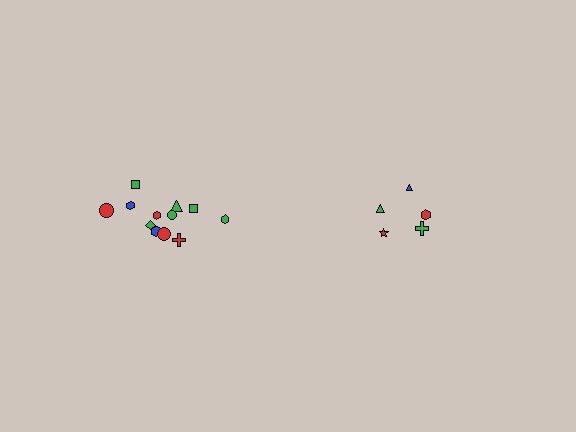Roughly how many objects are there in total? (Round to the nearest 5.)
Roughly 15 objects in total.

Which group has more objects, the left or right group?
The left group.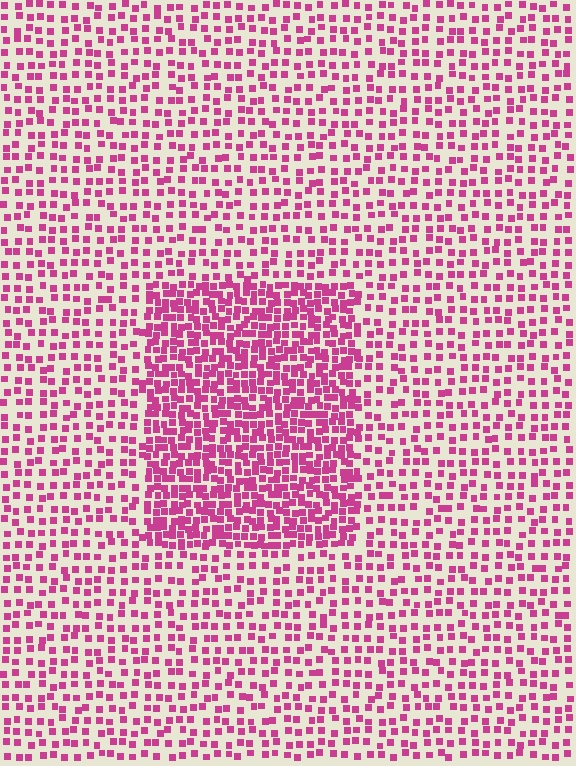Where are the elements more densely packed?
The elements are more densely packed inside the rectangle boundary.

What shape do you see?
I see a rectangle.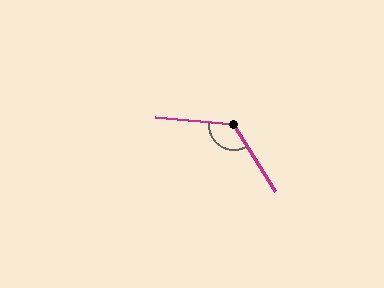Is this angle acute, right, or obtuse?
It is obtuse.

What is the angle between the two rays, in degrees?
Approximately 127 degrees.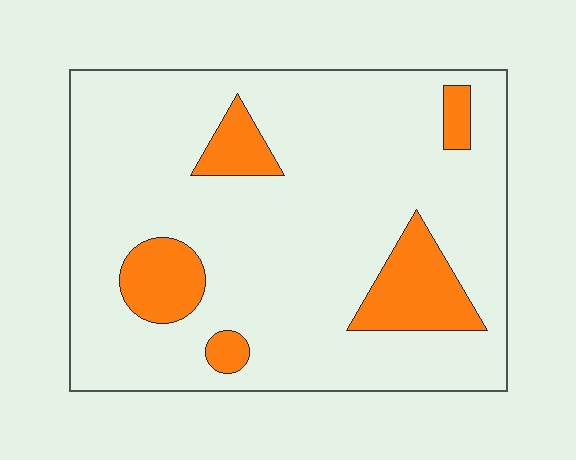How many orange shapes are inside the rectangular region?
5.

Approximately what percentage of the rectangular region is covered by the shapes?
Approximately 15%.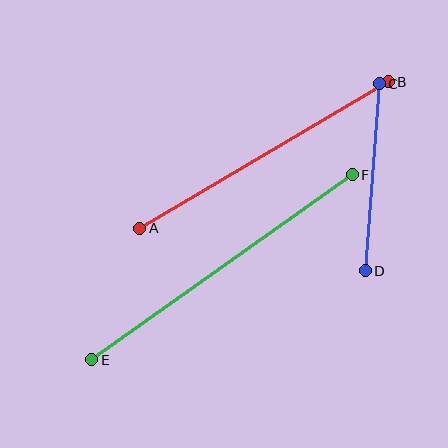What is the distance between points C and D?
The distance is approximately 188 pixels.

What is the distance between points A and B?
The distance is approximately 288 pixels.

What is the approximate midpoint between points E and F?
The midpoint is at approximately (222, 267) pixels.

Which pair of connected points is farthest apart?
Points E and F are farthest apart.